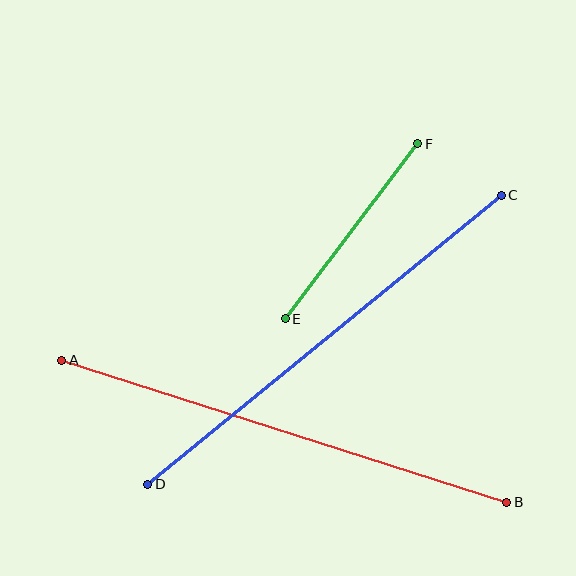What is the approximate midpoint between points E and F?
The midpoint is at approximately (351, 231) pixels.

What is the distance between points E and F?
The distance is approximately 220 pixels.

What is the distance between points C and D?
The distance is approximately 457 pixels.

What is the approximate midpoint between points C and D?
The midpoint is at approximately (325, 340) pixels.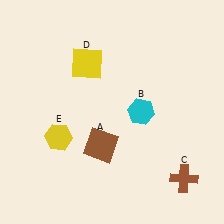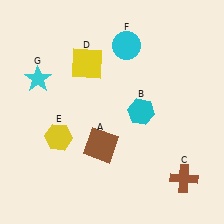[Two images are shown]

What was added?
A cyan circle (F), a cyan star (G) were added in Image 2.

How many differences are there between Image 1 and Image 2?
There are 2 differences between the two images.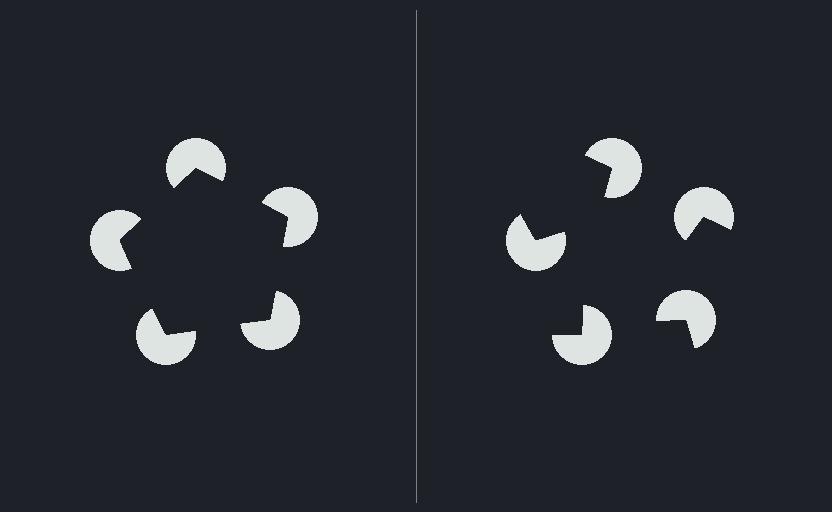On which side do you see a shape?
An illusory pentagon appears on the left side. On the right side the wedge cuts are rotated, so no coherent shape forms.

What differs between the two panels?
The pac-man discs are positioned identically on both sides; only the wedge orientations differ. On the left they align to a pentagon; on the right they are misaligned.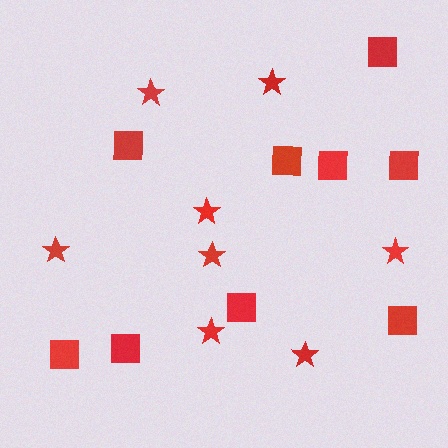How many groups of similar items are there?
There are 2 groups: one group of stars (8) and one group of squares (9).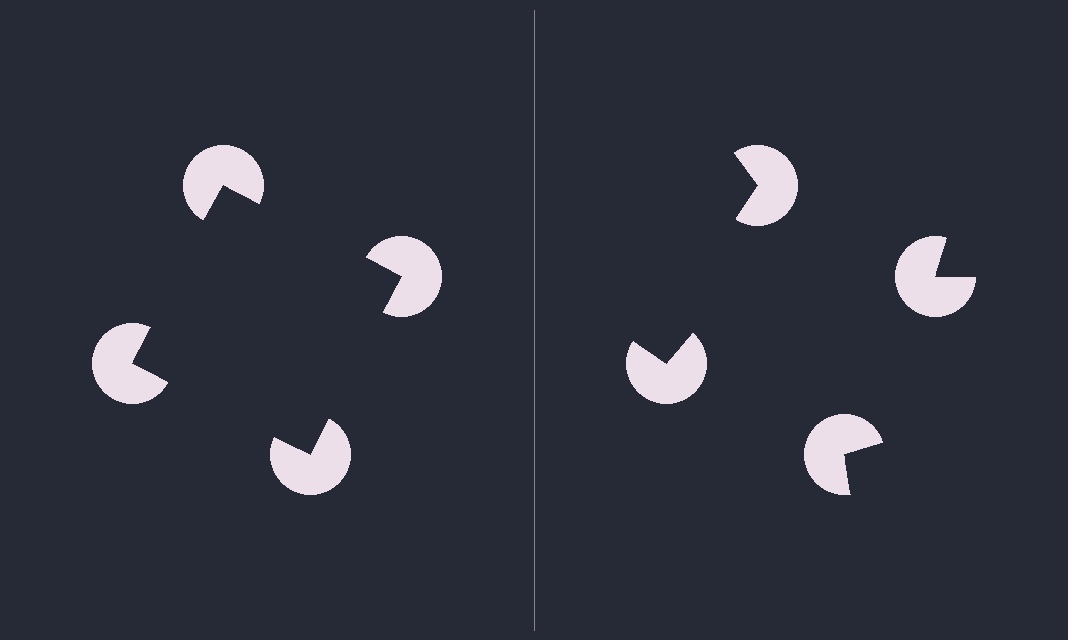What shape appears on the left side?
An illusory square.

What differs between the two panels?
The pac-man discs are positioned identically on both sides; only the wedge orientations differ. On the left they align to a square; on the right they are misaligned.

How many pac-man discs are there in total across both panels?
8 — 4 on each side.